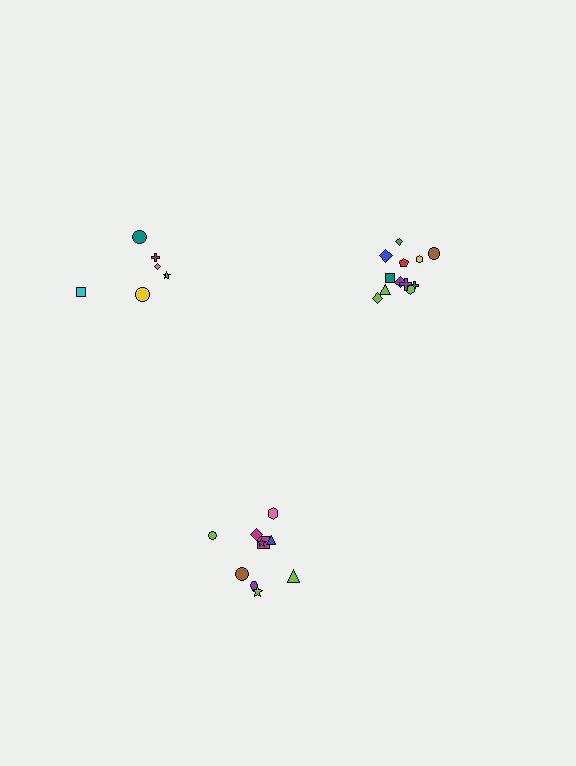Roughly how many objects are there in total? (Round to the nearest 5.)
Roughly 30 objects in total.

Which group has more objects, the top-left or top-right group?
The top-right group.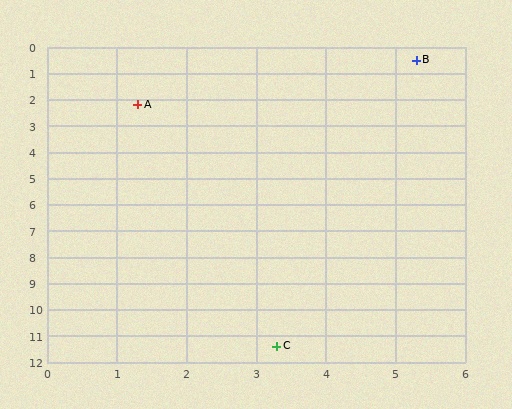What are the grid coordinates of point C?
Point C is at approximately (3.3, 11.4).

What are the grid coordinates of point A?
Point A is at approximately (1.3, 2.2).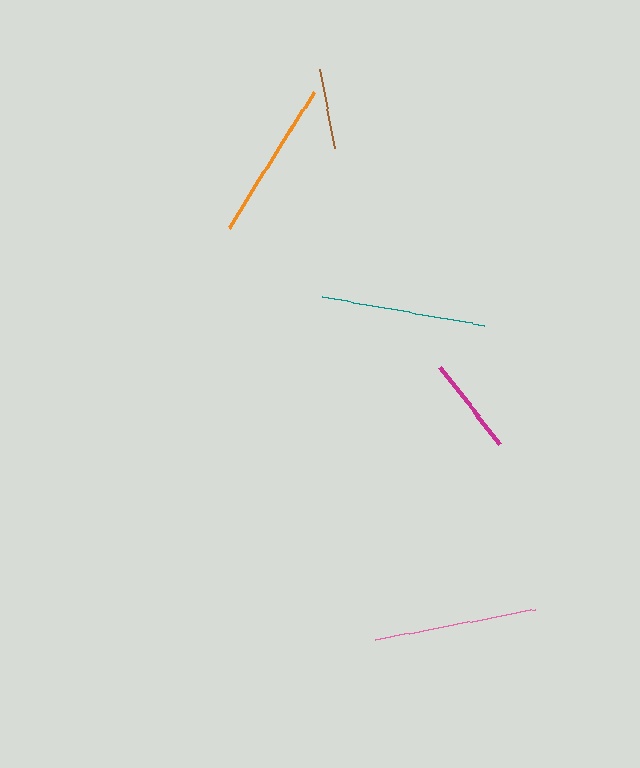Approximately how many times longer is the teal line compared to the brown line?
The teal line is approximately 2.0 times the length of the brown line.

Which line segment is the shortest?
The brown line is the shortest at approximately 81 pixels.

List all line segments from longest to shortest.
From longest to shortest: teal, pink, orange, magenta, brown.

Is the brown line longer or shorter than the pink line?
The pink line is longer than the brown line.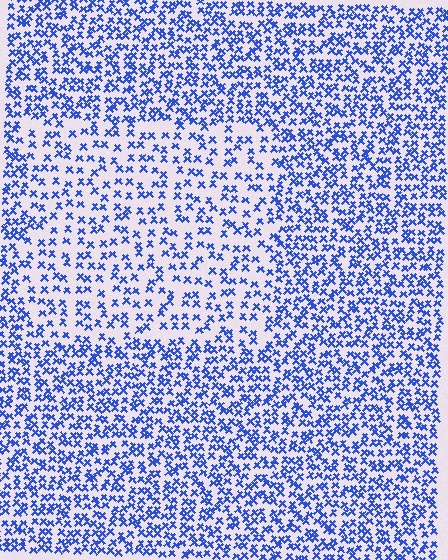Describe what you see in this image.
The image contains small blue elements arranged at two different densities. A rectangle-shaped region is visible where the elements are less densely packed than the surrounding area.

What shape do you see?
I see a rectangle.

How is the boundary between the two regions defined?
The boundary is defined by a change in element density (approximately 1.8x ratio). All elements are the same color, size, and shape.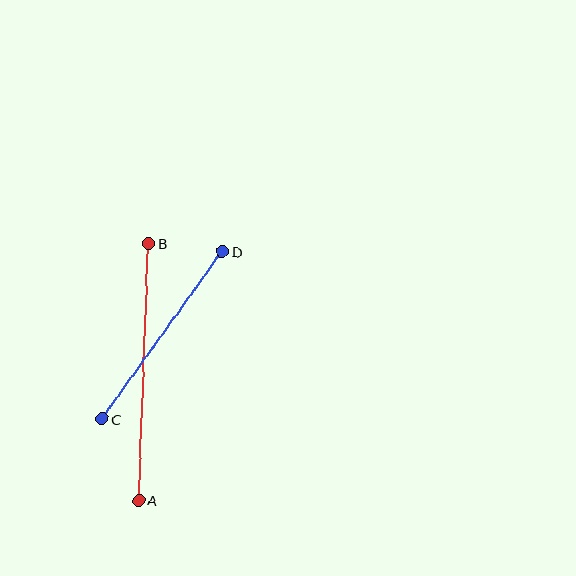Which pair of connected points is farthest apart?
Points A and B are farthest apart.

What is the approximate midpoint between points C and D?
The midpoint is at approximately (162, 335) pixels.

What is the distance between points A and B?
The distance is approximately 257 pixels.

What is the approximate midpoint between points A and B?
The midpoint is at approximately (144, 372) pixels.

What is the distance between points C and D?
The distance is approximately 206 pixels.